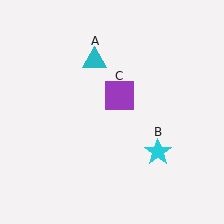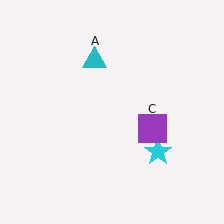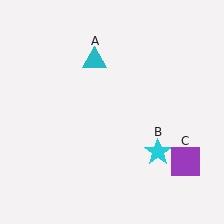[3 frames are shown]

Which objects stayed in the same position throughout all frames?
Cyan triangle (object A) and cyan star (object B) remained stationary.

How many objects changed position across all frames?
1 object changed position: purple square (object C).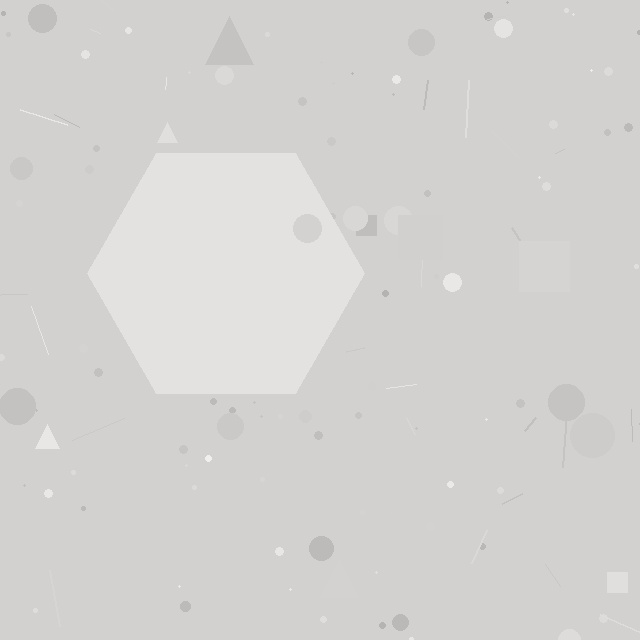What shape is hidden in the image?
A hexagon is hidden in the image.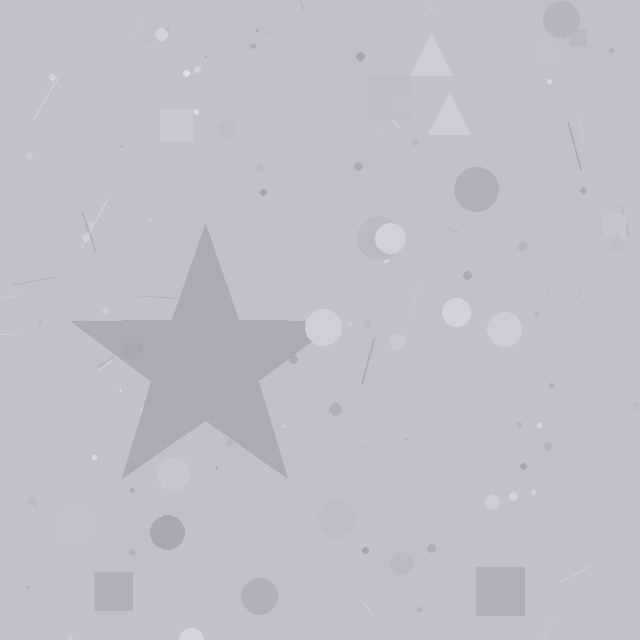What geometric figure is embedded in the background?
A star is embedded in the background.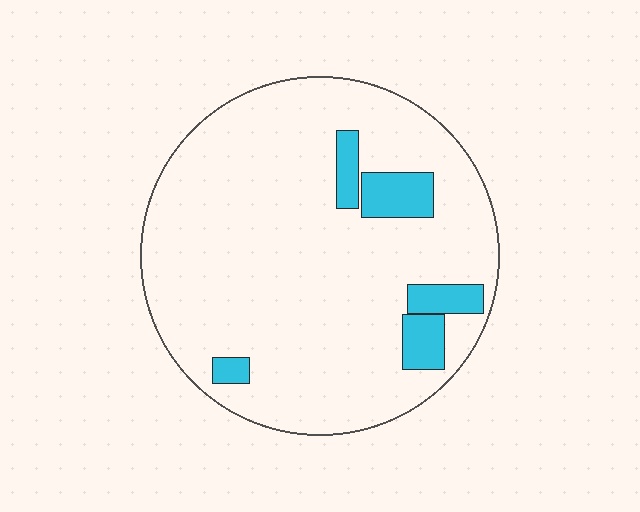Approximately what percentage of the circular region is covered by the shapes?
Approximately 10%.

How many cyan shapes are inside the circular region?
5.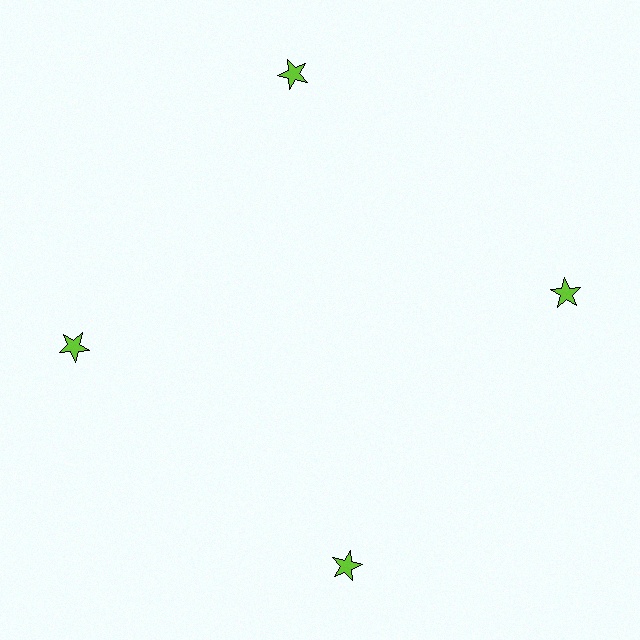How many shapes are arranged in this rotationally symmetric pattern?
There are 4 shapes, arranged in 4 groups of 1.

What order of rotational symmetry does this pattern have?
This pattern has 4-fold rotational symmetry.